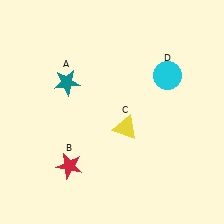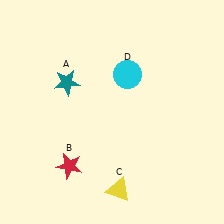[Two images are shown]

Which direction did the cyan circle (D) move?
The cyan circle (D) moved left.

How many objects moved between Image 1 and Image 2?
2 objects moved between the two images.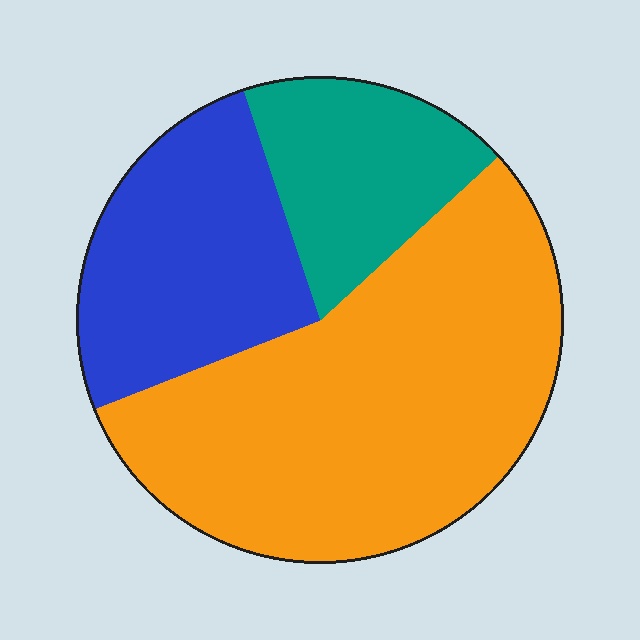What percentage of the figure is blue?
Blue takes up between a sixth and a third of the figure.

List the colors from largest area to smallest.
From largest to smallest: orange, blue, teal.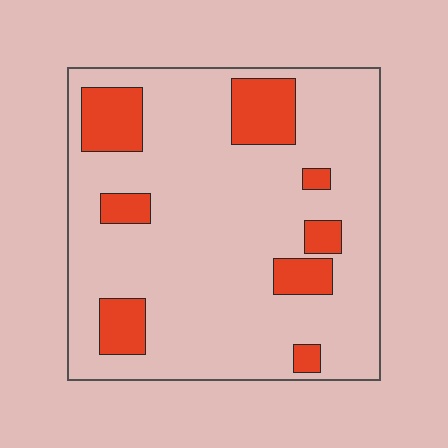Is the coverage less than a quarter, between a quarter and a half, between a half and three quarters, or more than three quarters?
Less than a quarter.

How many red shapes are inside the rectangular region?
8.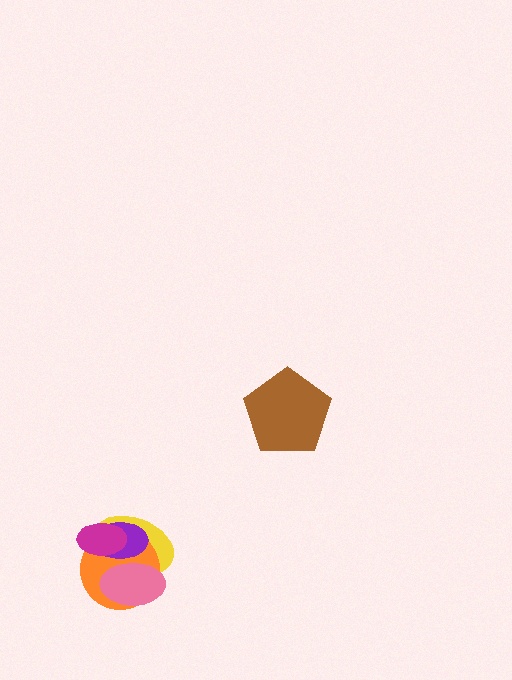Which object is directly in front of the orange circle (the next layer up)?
The purple ellipse is directly in front of the orange circle.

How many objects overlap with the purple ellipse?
4 objects overlap with the purple ellipse.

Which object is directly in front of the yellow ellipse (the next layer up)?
The orange circle is directly in front of the yellow ellipse.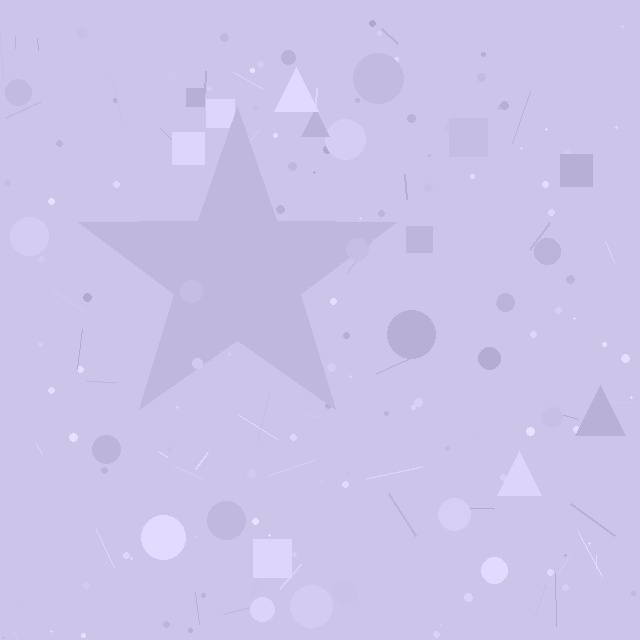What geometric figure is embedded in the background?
A star is embedded in the background.